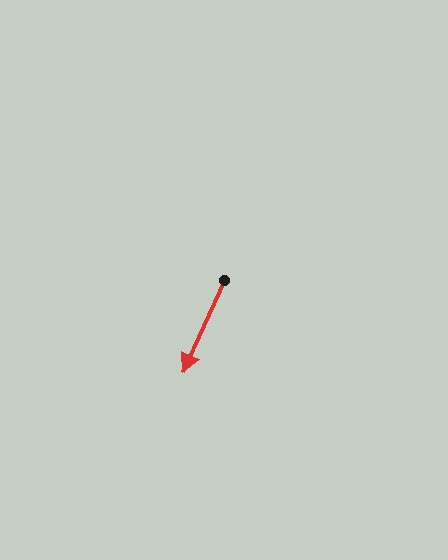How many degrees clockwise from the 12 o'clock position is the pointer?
Approximately 204 degrees.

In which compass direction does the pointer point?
Southwest.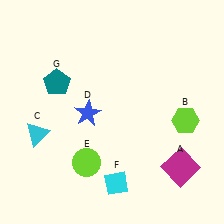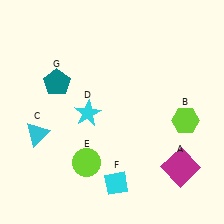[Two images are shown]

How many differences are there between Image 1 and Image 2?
There is 1 difference between the two images.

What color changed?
The star (D) changed from blue in Image 1 to cyan in Image 2.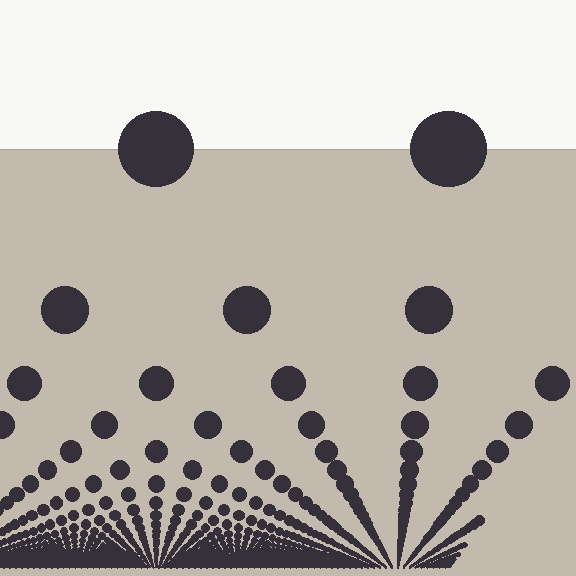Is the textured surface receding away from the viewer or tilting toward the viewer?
The surface appears to tilt toward the viewer. Texture elements get larger and sparser toward the top.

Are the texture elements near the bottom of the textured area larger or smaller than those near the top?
Smaller. The gradient is inverted — elements near the bottom are smaller and denser.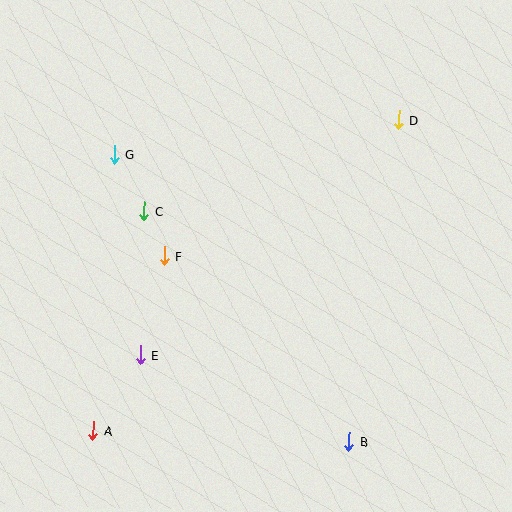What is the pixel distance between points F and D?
The distance between F and D is 271 pixels.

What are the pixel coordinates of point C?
Point C is at (144, 211).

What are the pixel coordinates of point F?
Point F is at (164, 256).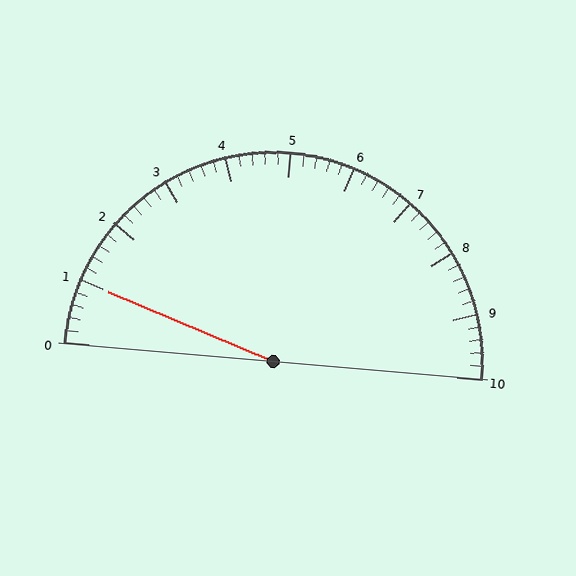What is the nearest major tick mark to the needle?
The nearest major tick mark is 1.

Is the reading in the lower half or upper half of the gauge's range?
The reading is in the lower half of the range (0 to 10).